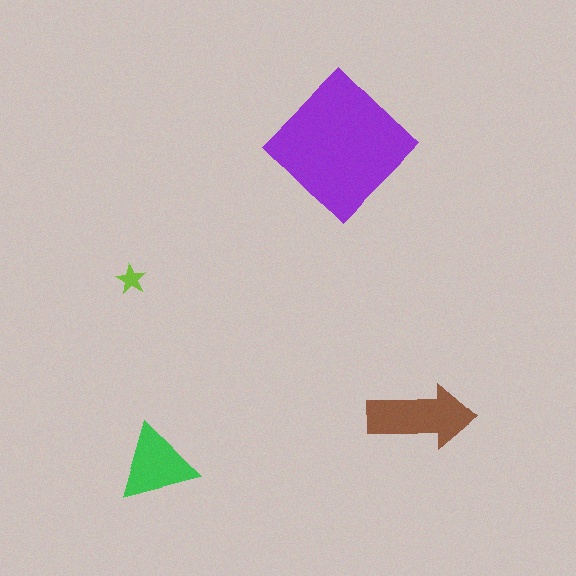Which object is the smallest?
The lime star.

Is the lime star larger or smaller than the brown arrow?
Smaller.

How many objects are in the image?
There are 4 objects in the image.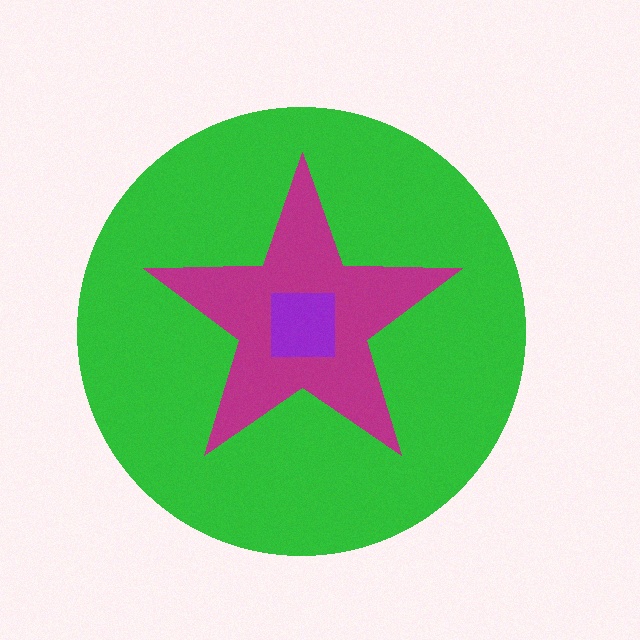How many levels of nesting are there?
3.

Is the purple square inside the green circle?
Yes.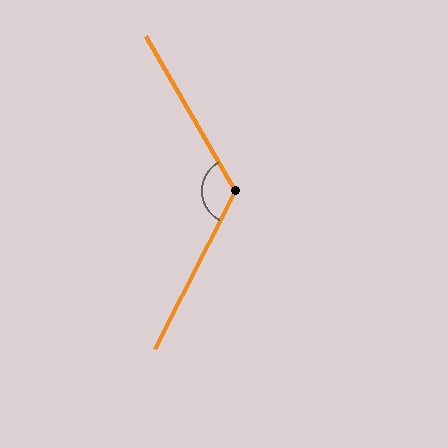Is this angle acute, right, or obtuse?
It is obtuse.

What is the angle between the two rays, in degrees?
Approximately 123 degrees.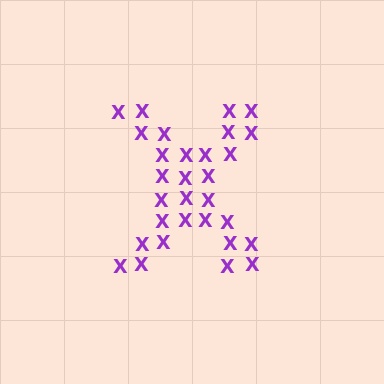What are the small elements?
The small elements are letter X's.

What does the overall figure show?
The overall figure shows the letter X.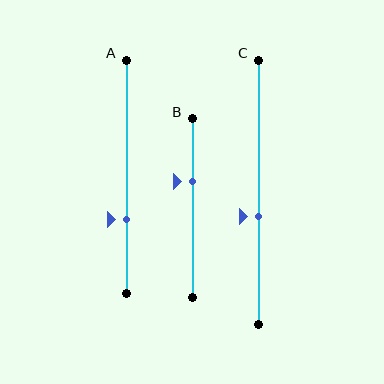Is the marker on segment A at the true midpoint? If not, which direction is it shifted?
No, the marker on segment A is shifted downward by about 18% of the segment length.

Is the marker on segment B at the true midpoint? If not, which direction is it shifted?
No, the marker on segment B is shifted upward by about 15% of the segment length.